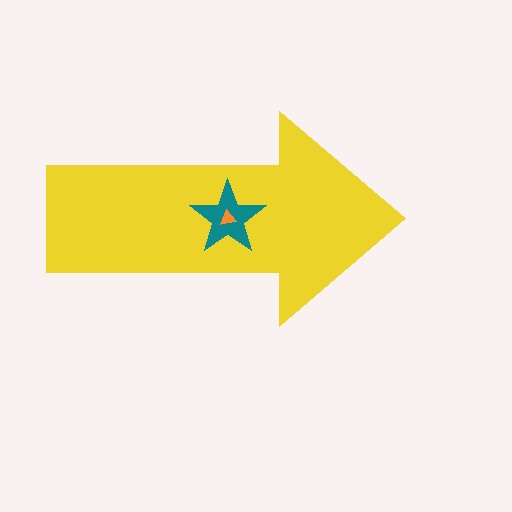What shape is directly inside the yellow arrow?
The teal star.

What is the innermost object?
The orange triangle.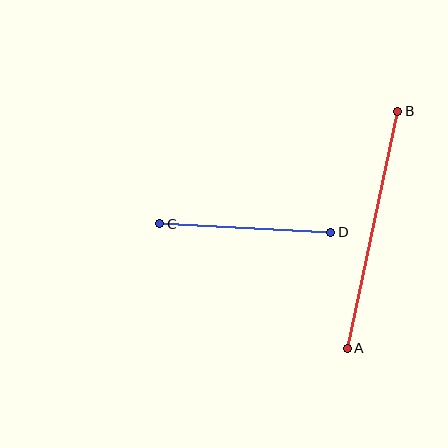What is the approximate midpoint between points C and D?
The midpoint is at approximately (245, 228) pixels.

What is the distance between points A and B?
The distance is approximately 242 pixels.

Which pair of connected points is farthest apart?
Points A and B are farthest apart.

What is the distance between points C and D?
The distance is approximately 171 pixels.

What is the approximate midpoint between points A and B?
The midpoint is at approximately (373, 230) pixels.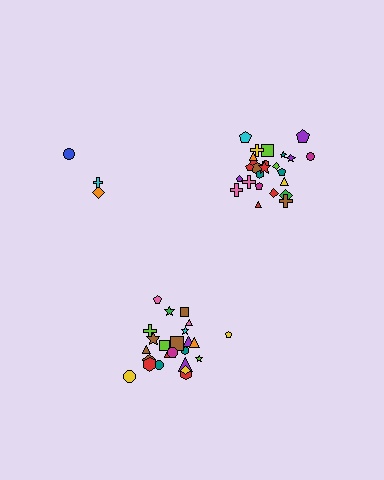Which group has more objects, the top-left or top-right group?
The top-right group.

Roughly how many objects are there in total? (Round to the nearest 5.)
Roughly 55 objects in total.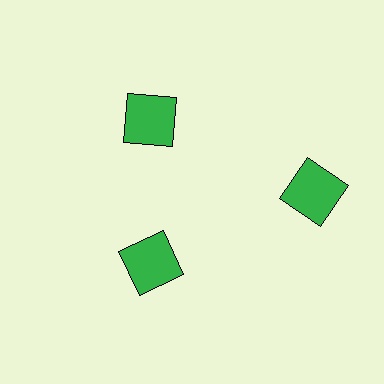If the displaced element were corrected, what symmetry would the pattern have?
It would have 3-fold rotational symmetry — the pattern would map onto itself every 120 degrees.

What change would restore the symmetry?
The symmetry would be restored by moving it inward, back onto the ring so that all 3 squares sit at equal angles and equal distance from the center.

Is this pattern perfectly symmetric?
No. The 3 green squares are arranged in a ring, but one element near the 3 o'clock position is pushed outward from the center, breaking the 3-fold rotational symmetry.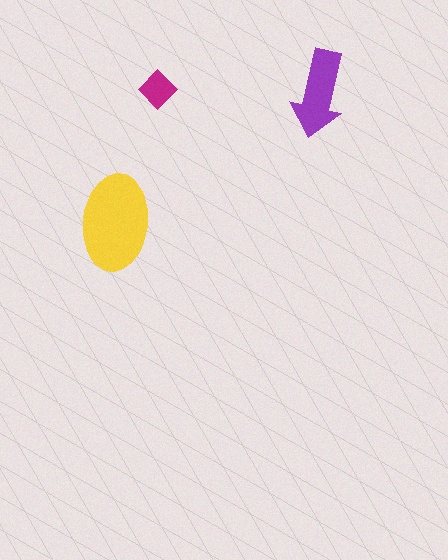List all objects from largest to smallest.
The yellow ellipse, the purple arrow, the magenta diamond.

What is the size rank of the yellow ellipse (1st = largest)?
1st.